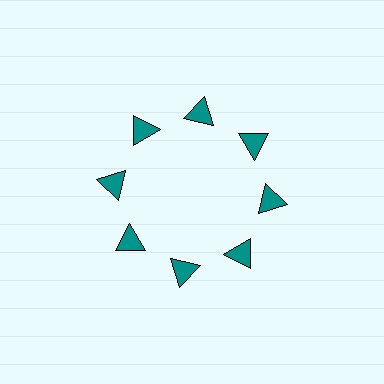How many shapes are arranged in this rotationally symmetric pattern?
There are 8 shapes, arranged in 8 groups of 1.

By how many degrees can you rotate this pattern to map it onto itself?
The pattern maps onto itself every 45 degrees of rotation.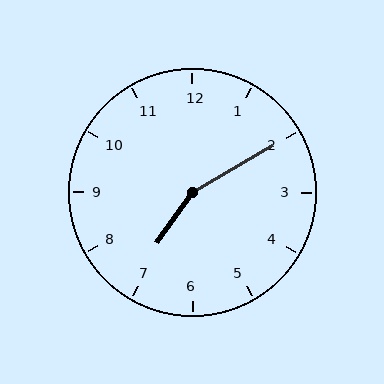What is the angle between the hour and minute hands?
Approximately 155 degrees.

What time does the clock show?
7:10.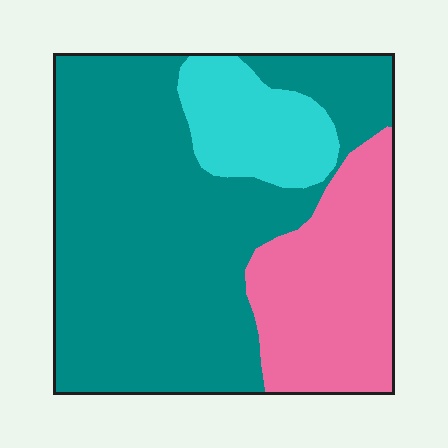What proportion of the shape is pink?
Pink takes up about one quarter (1/4) of the shape.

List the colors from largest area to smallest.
From largest to smallest: teal, pink, cyan.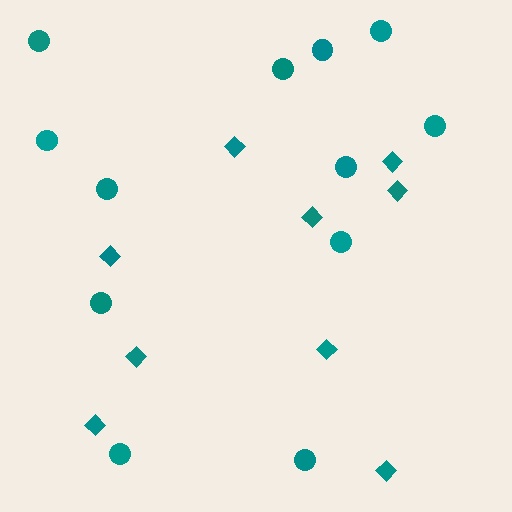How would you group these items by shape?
There are 2 groups: one group of circles (12) and one group of diamonds (9).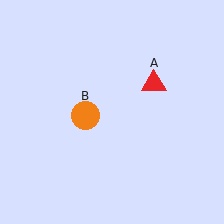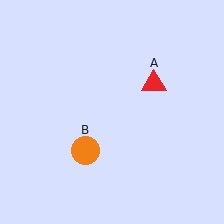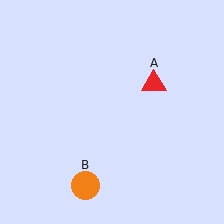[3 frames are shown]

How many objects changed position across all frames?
1 object changed position: orange circle (object B).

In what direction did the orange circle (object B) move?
The orange circle (object B) moved down.